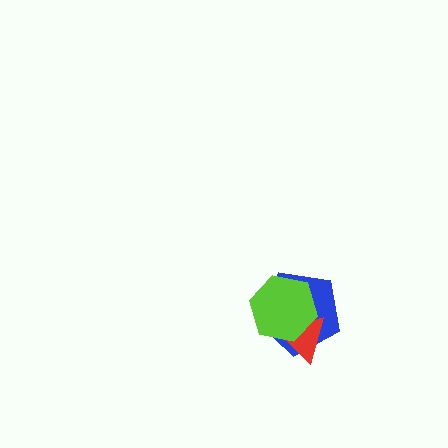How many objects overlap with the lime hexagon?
2 objects overlap with the lime hexagon.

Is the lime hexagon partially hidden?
No, no other shape covers it.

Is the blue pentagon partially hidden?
Yes, it is partially covered by another shape.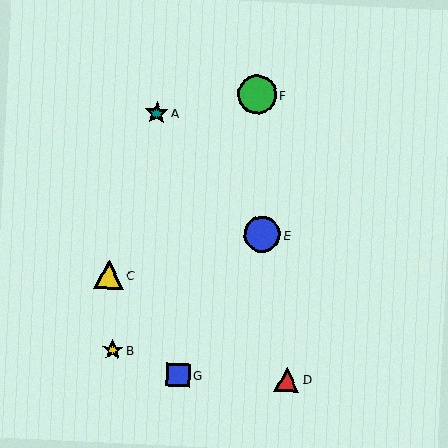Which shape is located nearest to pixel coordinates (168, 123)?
The teal star (labeled A) at (157, 113) is nearest to that location.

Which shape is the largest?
The green circle (labeled F) is the largest.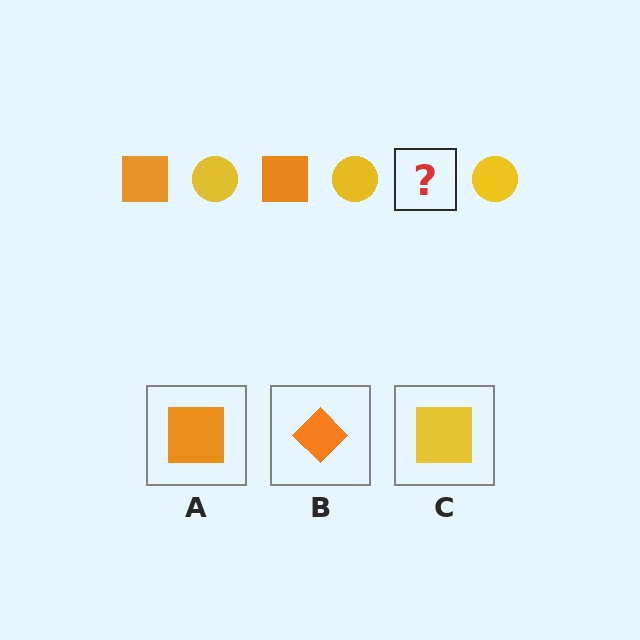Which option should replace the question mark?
Option A.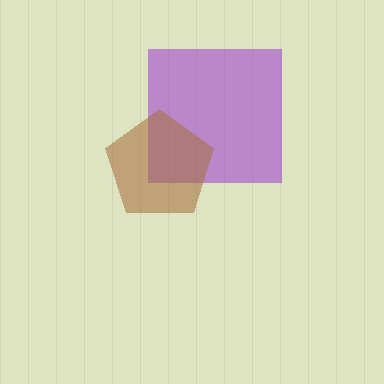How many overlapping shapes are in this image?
There are 2 overlapping shapes in the image.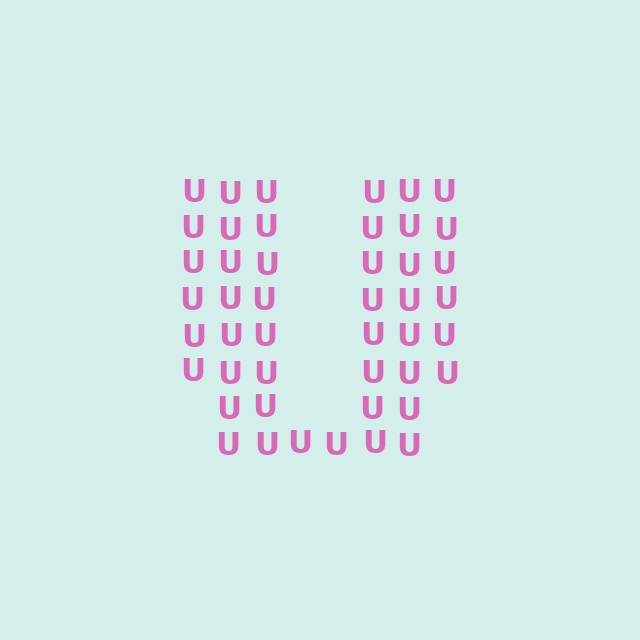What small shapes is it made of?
It is made of small letter U's.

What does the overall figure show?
The overall figure shows the letter U.